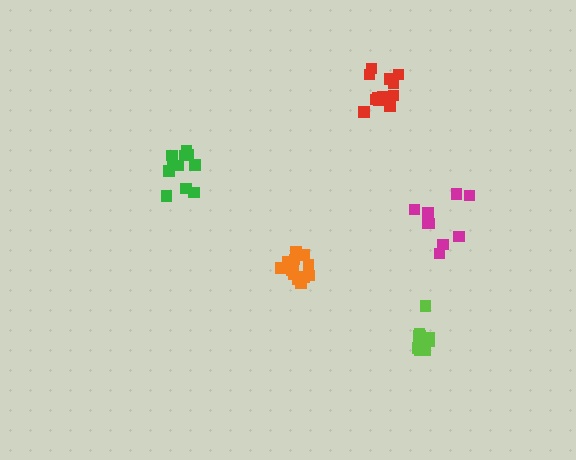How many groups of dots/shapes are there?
There are 5 groups.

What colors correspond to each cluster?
The clusters are colored: orange, green, lime, magenta, red.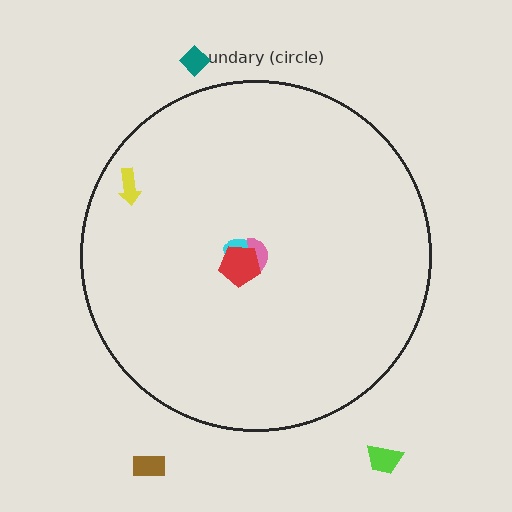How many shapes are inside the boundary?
4 inside, 3 outside.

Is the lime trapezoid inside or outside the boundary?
Outside.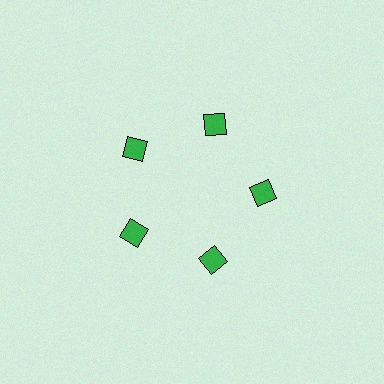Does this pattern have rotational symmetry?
Yes, this pattern has 5-fold rotational symmetry. It looks the same after rotating 72 degrees around the center.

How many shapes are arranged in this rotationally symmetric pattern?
There are 5 shapes, arranged in 5 groups of 1.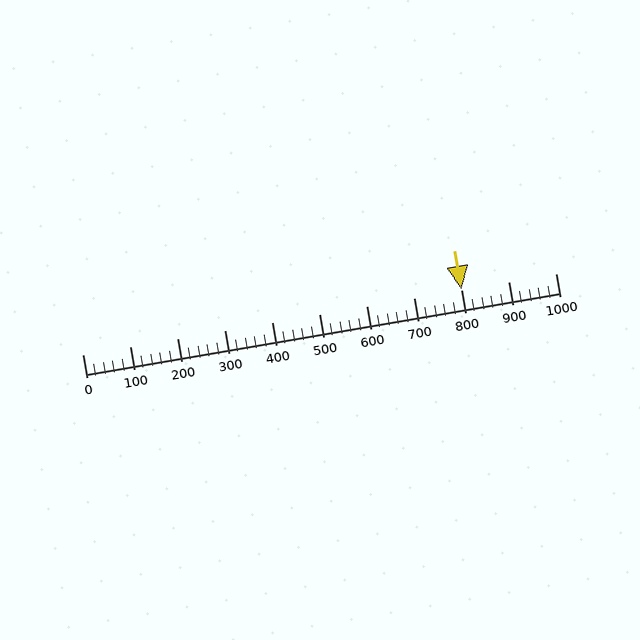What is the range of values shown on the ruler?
The ruler shows values from 0 to 1000.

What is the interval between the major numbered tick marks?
The major tick marks are spaced 100 units apart.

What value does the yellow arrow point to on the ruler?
The yellow arrow points to approximately 800.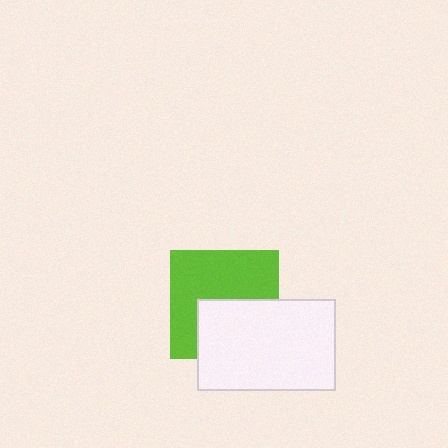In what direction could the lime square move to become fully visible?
The lime square could move up. That would shift it out from behind the white rectangle entirely.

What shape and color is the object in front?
The object in front is a white rectangle.